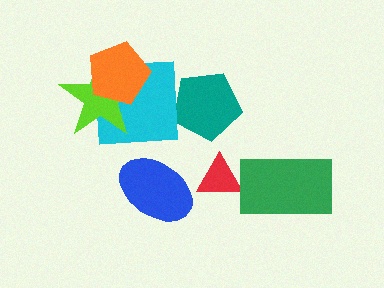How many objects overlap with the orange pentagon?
2 objects overlap with the orange pentagon.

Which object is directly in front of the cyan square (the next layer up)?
The lime star is directly in front of the cyan square.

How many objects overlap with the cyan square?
2 objects overlap with the cyan square.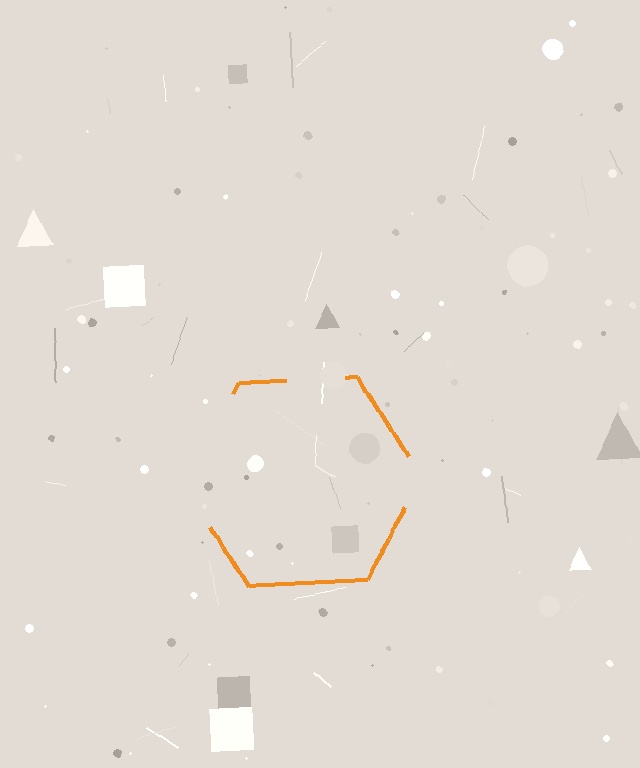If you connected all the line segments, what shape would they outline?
They would outline a hexagon.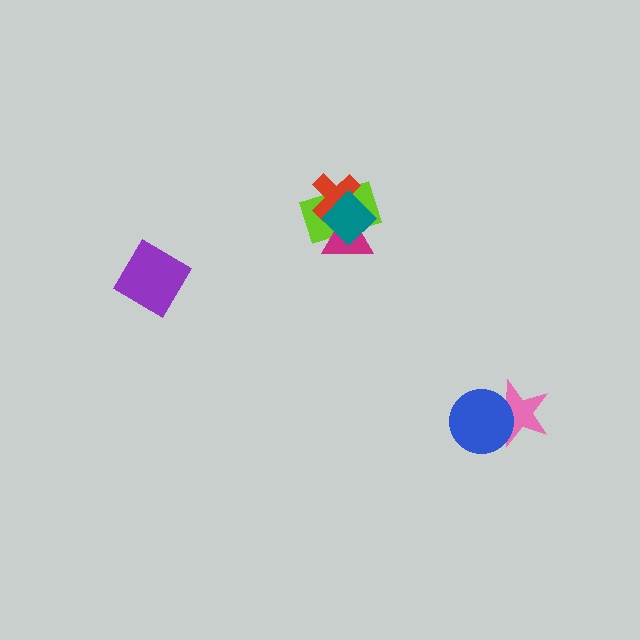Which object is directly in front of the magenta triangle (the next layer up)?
The red cross is directly in front of the magenta triangle.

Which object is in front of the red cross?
The teal diamond is in front of the red cross.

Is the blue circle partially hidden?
No, no other shape covers it.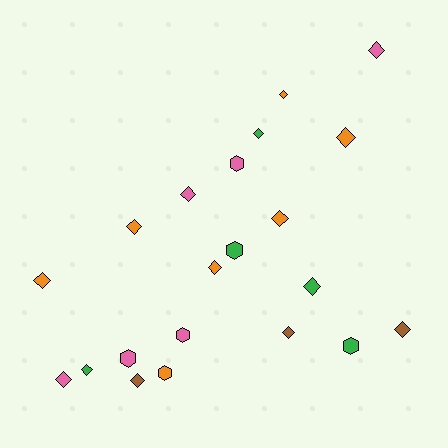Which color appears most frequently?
Orange, with 7 objects.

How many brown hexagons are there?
There are no brown hexagons.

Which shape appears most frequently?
Diamond, with 15 objects.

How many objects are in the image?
There are 21 objects.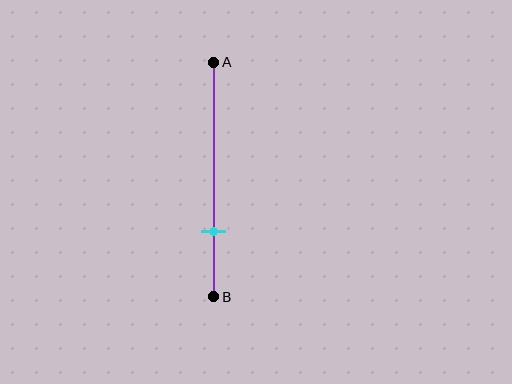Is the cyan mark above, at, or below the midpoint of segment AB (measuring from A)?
The cyan mark is below the midpoint of segment AB.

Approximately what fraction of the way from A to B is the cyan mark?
The cyan mark is approximately 70% of the way from A to B.